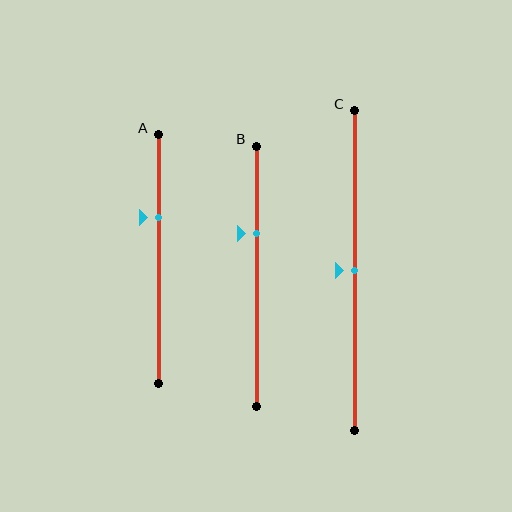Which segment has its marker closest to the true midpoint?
Segment C has its marker closest to the true midpoint.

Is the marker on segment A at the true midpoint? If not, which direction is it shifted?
No, the marker on segment A is shifted upward by about 17% of the segment length.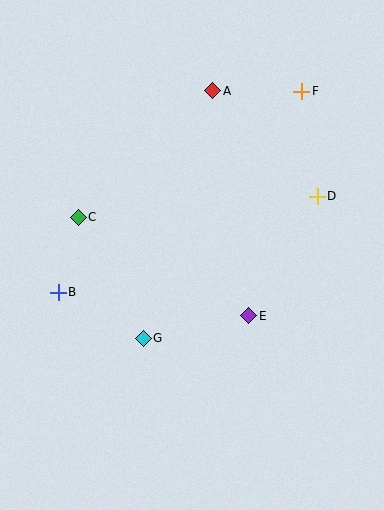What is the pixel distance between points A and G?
The distance between A and G is 257 pixels.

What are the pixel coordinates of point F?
Point F is at (302, 91).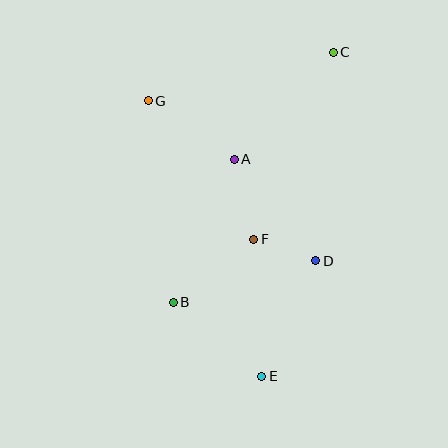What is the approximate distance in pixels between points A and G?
The distance between A and G is approximately 104 pixels.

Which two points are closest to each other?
Points D and F are closest to each other.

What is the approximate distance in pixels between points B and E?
The distance between B and E is approximately 115 pixels.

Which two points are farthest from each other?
Points C and E are farthest from each other.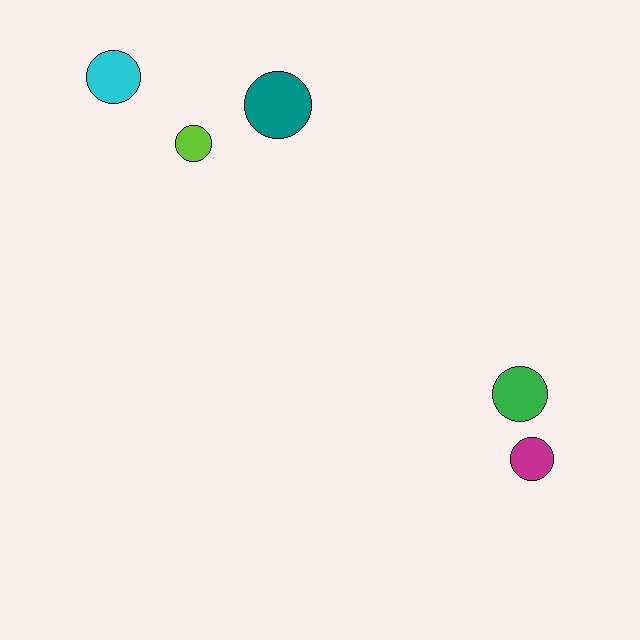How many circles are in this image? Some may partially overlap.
There are 5 circles.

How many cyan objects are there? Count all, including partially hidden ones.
There is 1 cyan object.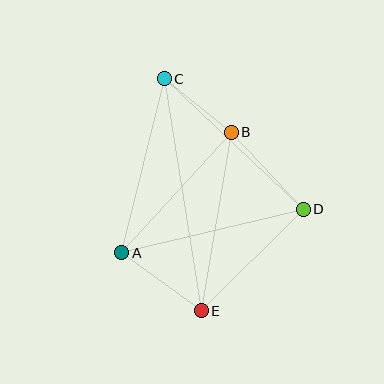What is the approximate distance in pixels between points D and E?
The distance between D and E is approximately 144 pixels.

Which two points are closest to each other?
Points B and C are closest to each other.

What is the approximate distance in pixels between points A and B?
The distance between A and B is approximately 162 pixels.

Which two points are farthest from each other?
Points C and E are farthest from each other.